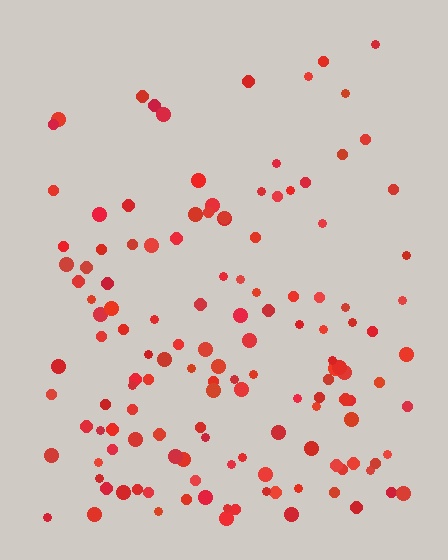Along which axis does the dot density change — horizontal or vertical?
Vertical.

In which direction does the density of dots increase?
From top to bottom, with the bottom side densest.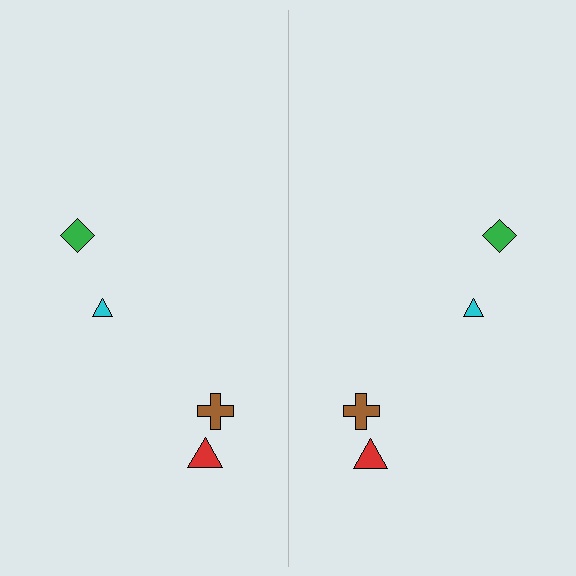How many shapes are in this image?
There are 8 shapes in this image.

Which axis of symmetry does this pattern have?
The pattern has a vertical axis of symmetry running through the center of the image.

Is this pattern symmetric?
Yes, this pattern has bilateral (reflection) symmetry.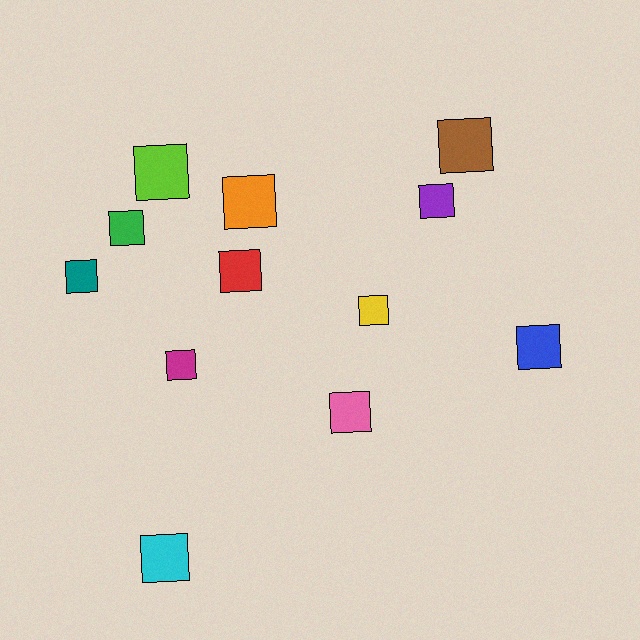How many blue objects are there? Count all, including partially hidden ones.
There is 1 blue object.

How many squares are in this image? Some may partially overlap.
There are 12 squares.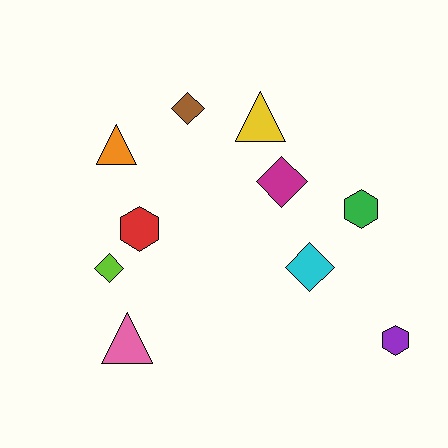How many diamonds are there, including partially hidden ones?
There are 4 diamonds.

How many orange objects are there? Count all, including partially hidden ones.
There is 1 orange object.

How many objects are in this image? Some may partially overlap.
There are 10 objects.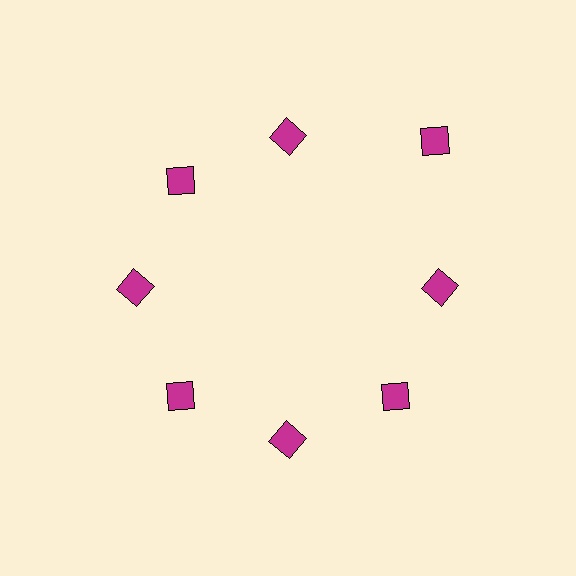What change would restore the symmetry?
The symmetry would be restored by moving it inward, back onto the ring so that all 8 diamonds sit at equal angles and equal distance from the center.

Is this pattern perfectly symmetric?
No. The 8 magenta diamonds are arranged in a ring, but one element near the 2 o'clock position is pushed outward from the center, breaking the 8-fold rotational symmetry.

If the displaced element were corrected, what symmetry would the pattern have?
It would have 8-fold rotational symmetry — the pattern would map onto itself every 45 degrees.